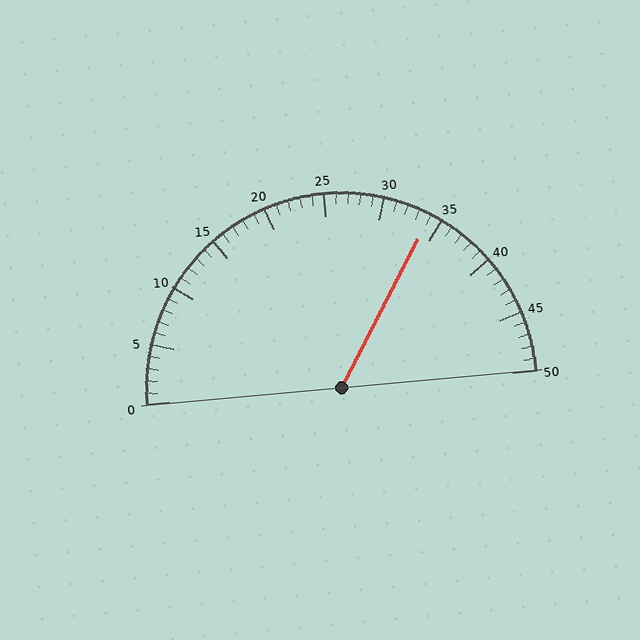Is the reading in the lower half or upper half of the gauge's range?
The reading is in the upper half of the range (0 to 50).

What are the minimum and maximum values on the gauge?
The gauge ranges from 0 to 50.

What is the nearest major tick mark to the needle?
The nearest major tick mark is 35.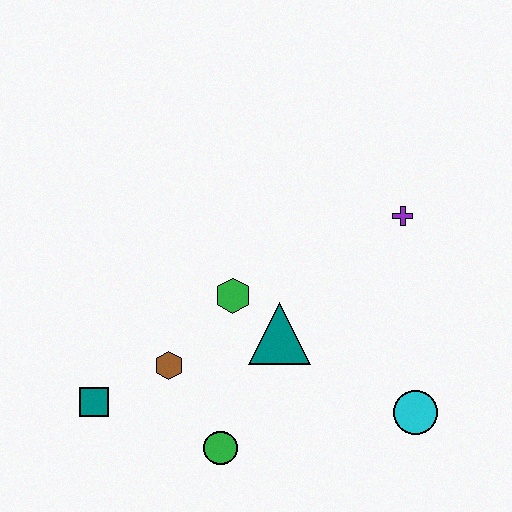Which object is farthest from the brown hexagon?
The purple cross is farthest from the brown hexagon.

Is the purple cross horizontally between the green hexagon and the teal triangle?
No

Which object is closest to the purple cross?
The teal triangle is closest to the purple cross.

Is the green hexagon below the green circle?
No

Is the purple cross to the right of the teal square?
Yes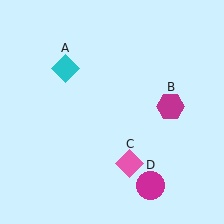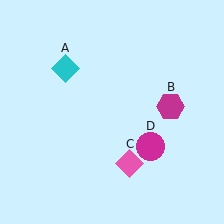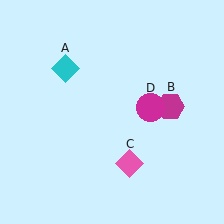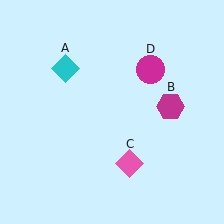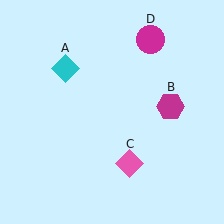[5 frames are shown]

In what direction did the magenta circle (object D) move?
The magenta circle (object D) moved up.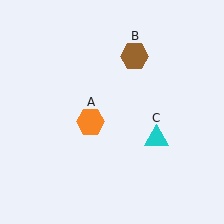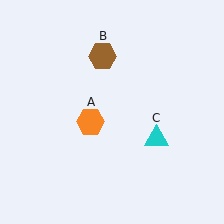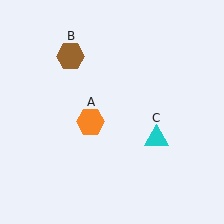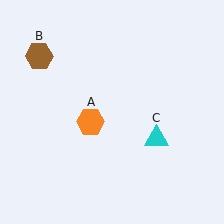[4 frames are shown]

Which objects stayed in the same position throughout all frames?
Orange hexagon (object A) and cyan triangle (object C) remained stationary.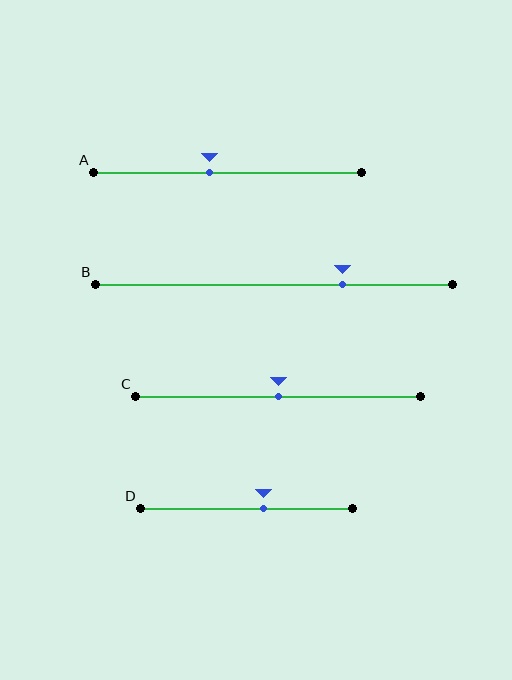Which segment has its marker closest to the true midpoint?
Segment C has its marker closest to the true midpoint.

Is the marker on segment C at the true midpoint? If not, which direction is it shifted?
Yes, the marker on segment C is at the true midpoint.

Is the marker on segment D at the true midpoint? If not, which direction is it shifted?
No, the marker on segment D is shifted to the right by about 8% of the segment length.